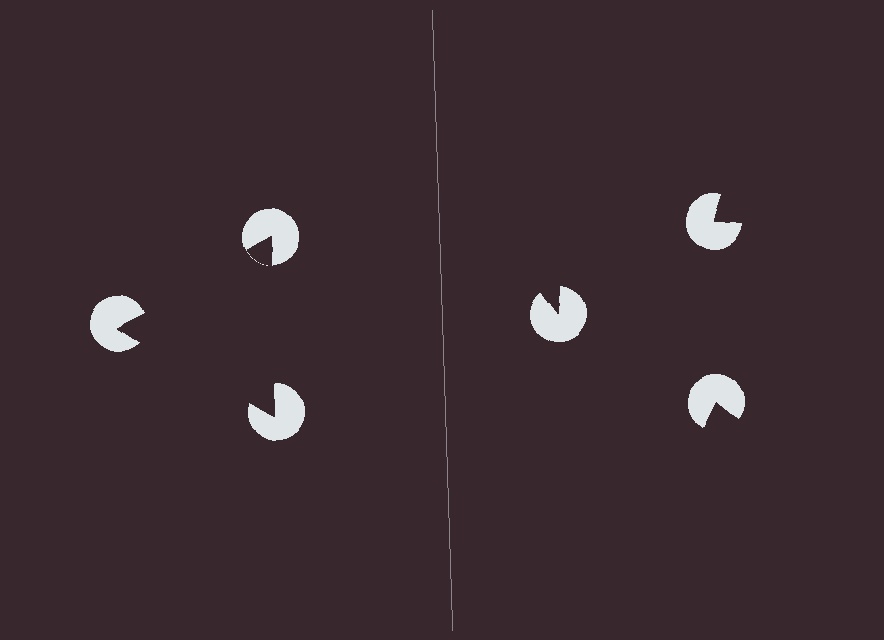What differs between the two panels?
The pac-man discs are positioned identically on both sides; only the wedge orientations differ. On the left they align to a triangle; on the right they are misaligned.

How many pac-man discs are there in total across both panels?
6 — 3 on each side.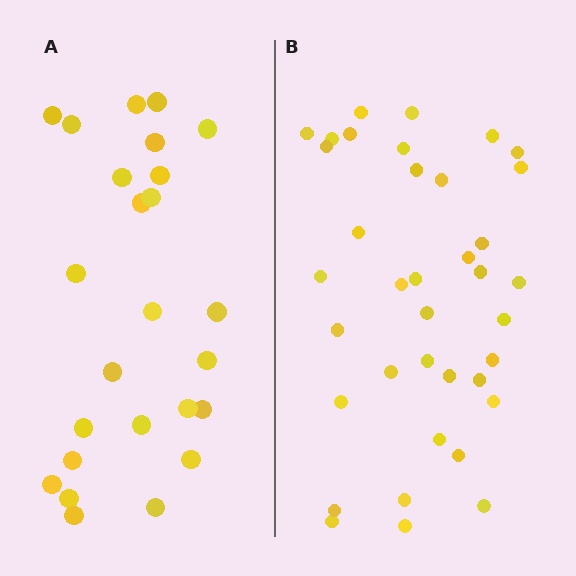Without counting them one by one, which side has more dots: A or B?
Region B (the right region) has more dots.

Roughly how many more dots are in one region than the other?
Region B has roughly 12 or so more dots than region A.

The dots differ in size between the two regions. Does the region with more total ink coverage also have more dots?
No. Region A has more total ink coverage because its dots are larger, but region B actually contains more individual dots. Total area can be misleading — the number of items is what matters here.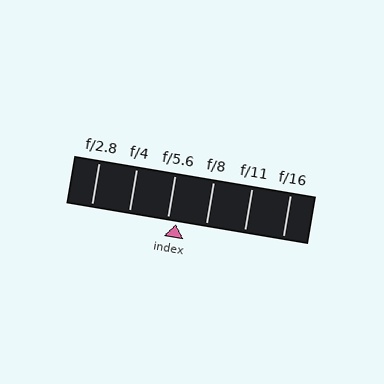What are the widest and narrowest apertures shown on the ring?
The widest aperture shown is f/2.8 and the narrowest is f/16.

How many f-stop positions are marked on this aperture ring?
There are 6 f-stop positions marked.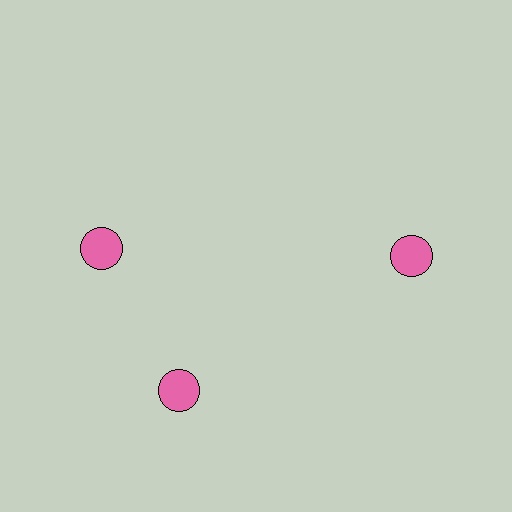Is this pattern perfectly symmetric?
No. The 3 pink circles are arranged in a ring, but one element near the 11 o'clock position is rotated out of alignment along the ring, breaking the 3-fold rotational symmetry.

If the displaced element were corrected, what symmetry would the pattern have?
It would have 3-fold rotational symmetry — the pattern would map onto itself every 120 degrees.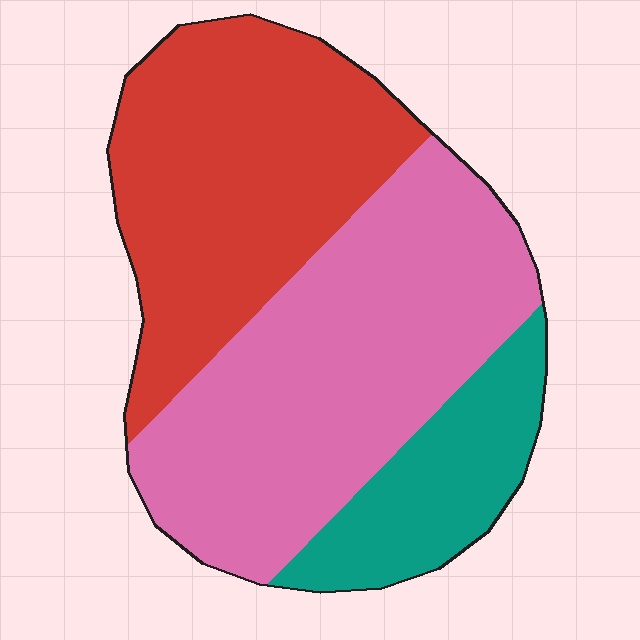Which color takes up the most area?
Pink, at roughly 45%.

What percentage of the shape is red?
Red covers about 40% of the shape.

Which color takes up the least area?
Teal, at roughly 15%.